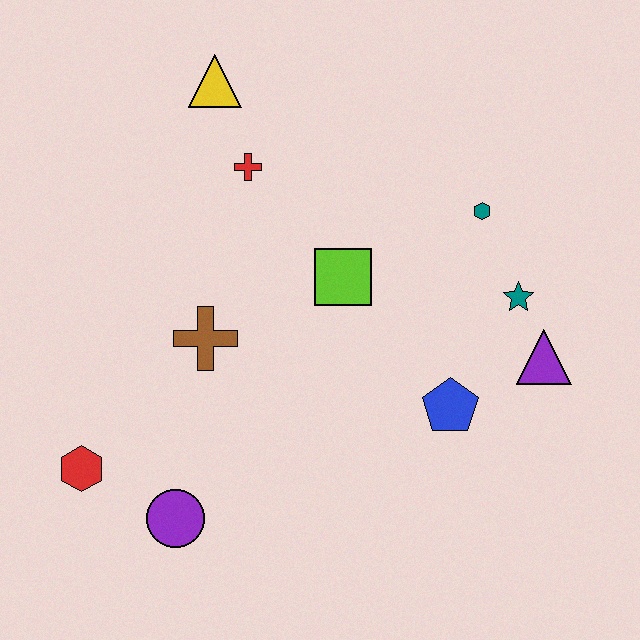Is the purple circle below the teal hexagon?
Yes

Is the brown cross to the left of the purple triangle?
Yes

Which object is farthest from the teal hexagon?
The red hexagon is farthest from the teal hexagon.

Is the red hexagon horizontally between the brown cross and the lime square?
No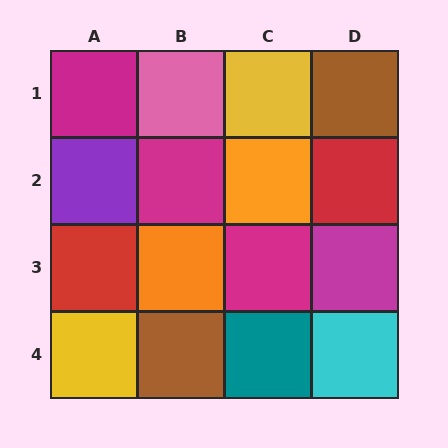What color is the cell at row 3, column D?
Magenta.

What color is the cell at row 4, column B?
Brown.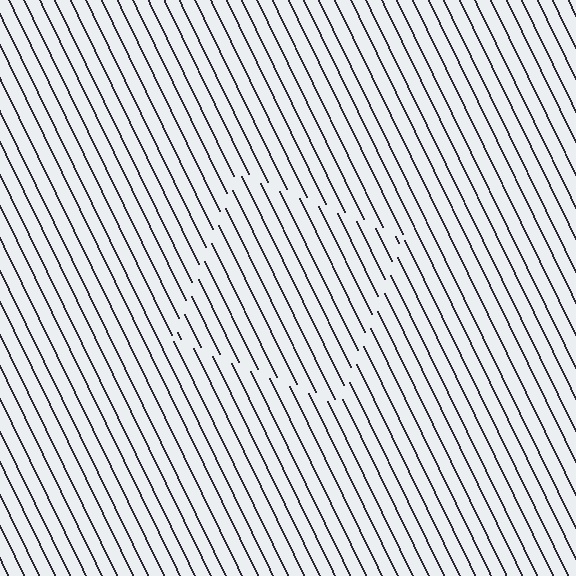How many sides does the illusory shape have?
4 sides — the line-ends trace a square.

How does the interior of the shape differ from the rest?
The interior of the shape contains the same grating, shifted by half a period — the contour is defined by the phase discontinuity where line-ends from the inner and outer gratings abut.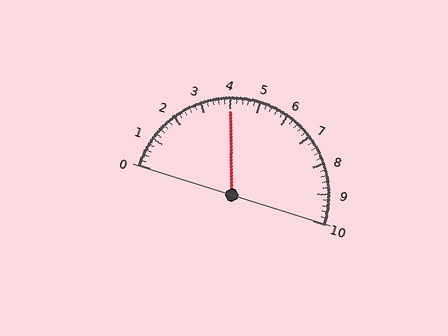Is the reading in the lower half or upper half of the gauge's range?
The reading is in the lower half of the range (0 to 10).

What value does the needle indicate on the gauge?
The needle indicates approximately 4.0.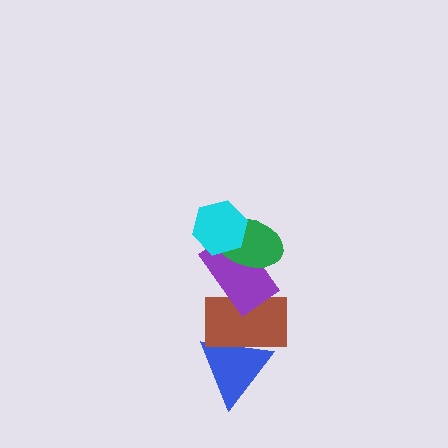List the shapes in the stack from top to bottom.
From top to bottom: the cyan hexagon, the green ellipse, the purple rectangle, the brown rectangle, the blue triangle.